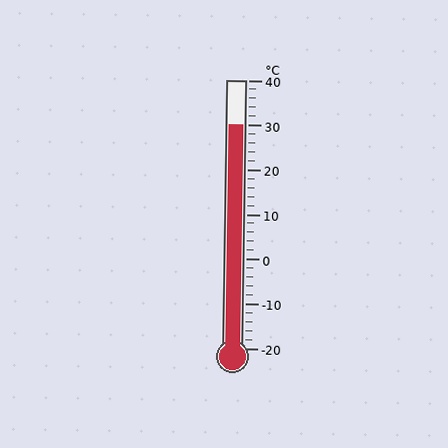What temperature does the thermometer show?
The thermometer shows approximately 30°C.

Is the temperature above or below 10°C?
The temperature is above 10°C.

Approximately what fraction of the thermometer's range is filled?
The thermometer is filled to approximately 85% of its range.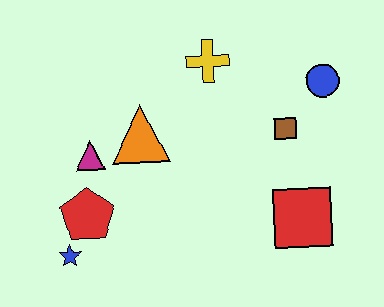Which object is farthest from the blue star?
The blue circle is farthest from the blue star.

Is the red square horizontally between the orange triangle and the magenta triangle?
No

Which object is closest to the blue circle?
The brown square is closest to the blue circle.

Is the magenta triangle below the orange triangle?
Yes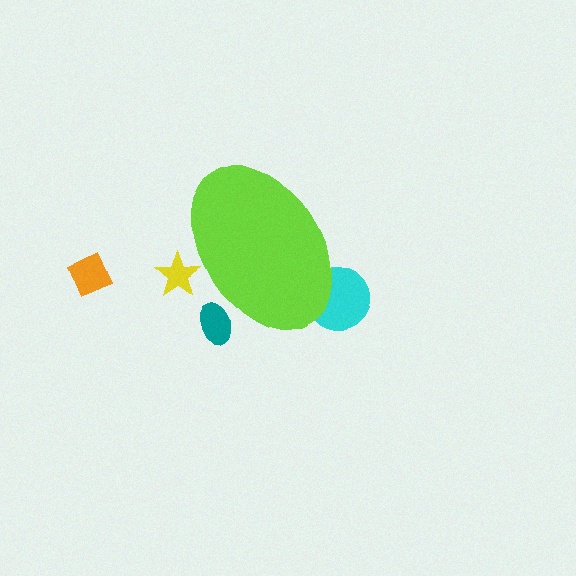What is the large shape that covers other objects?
A lime ellipse.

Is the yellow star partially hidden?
Yes, the yellow star is partially hidden behind the lime ellipse.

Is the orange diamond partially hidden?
No, the orange diamond is fully visible.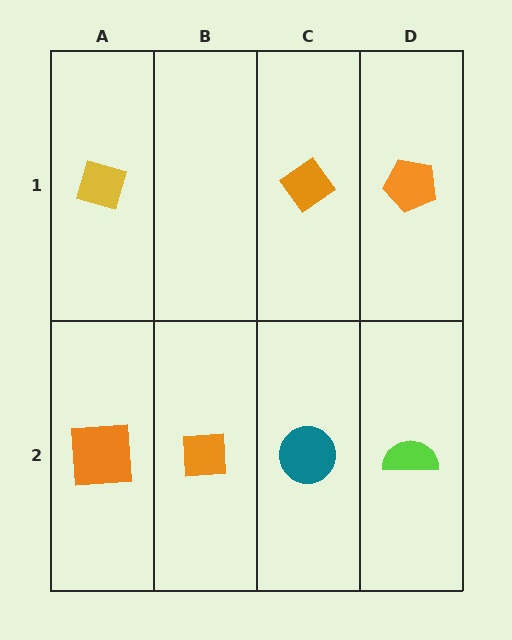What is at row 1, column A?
A yellow diamond.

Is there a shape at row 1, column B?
No, that cell is empty.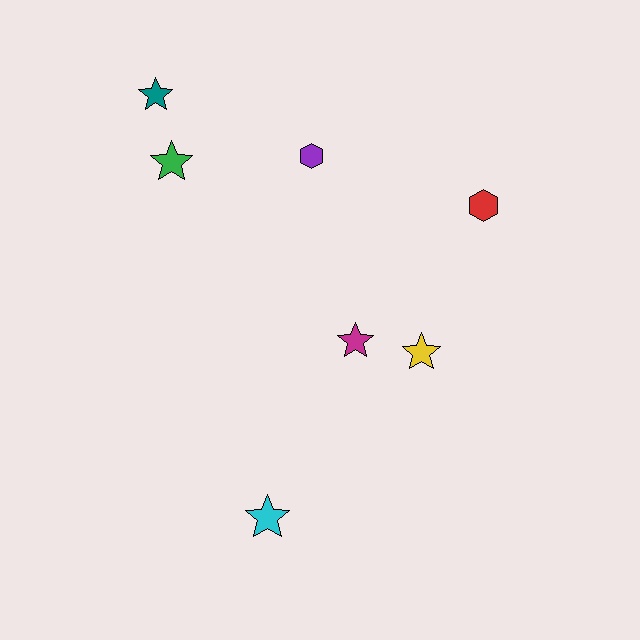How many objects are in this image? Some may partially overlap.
There are 7 objects.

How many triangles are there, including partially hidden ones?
There are no triangles.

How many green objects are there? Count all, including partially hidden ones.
There is 1 green object.